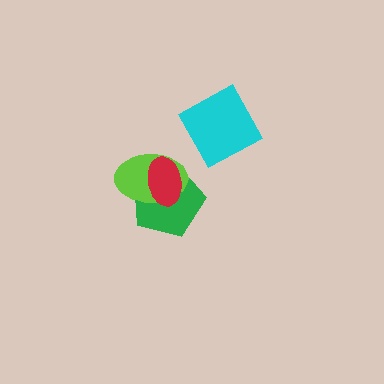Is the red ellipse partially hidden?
No, no other shape covers it.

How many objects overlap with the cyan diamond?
0 objects overlap with the cyan diamond.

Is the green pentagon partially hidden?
Yes, it is partially covered by another shape.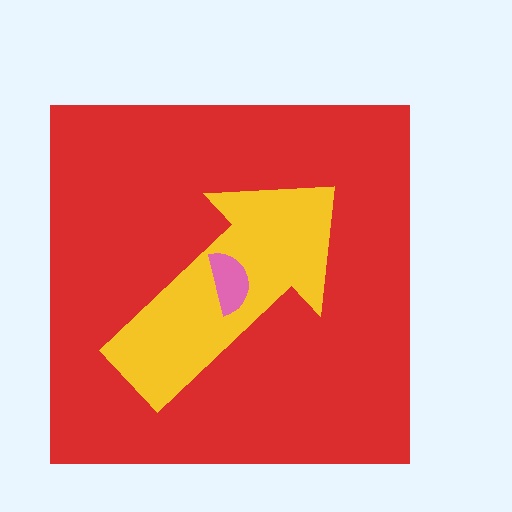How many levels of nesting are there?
3.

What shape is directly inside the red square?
The yellow arrow.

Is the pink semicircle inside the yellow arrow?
Yes.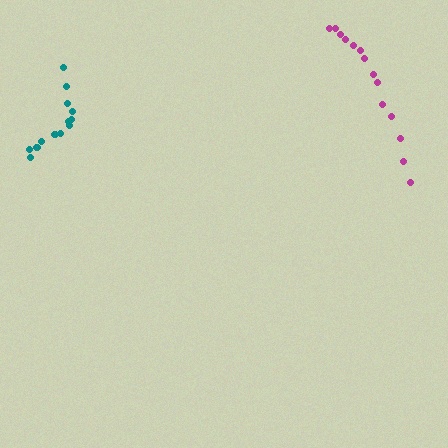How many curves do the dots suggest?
There are 2 distinct paths.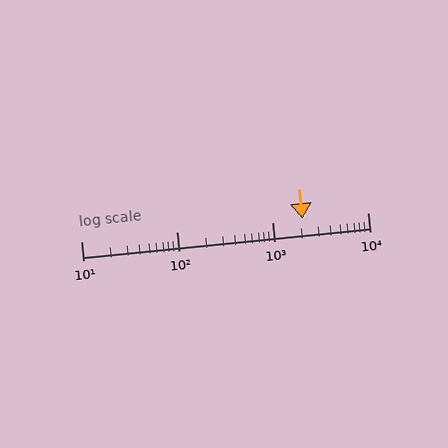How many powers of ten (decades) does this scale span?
The scale spans 3 decades, from 10 to 10000.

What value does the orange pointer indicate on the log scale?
The pointer indicates approximately 2100.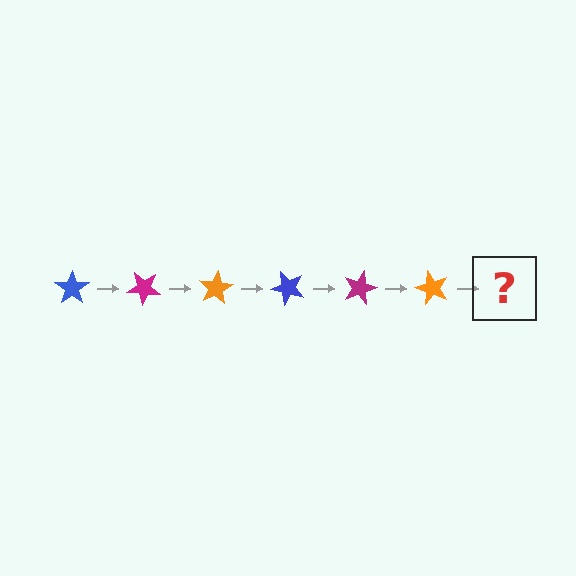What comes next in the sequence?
The next element should be a blue star, rotated 240 degrees from the start.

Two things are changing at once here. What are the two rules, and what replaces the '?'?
The two rules are that it rotates 40 degrees each step and the color cycles through blue, magenta, and orange. The '?' should be a blue star, rotated 240 degrees from the start.